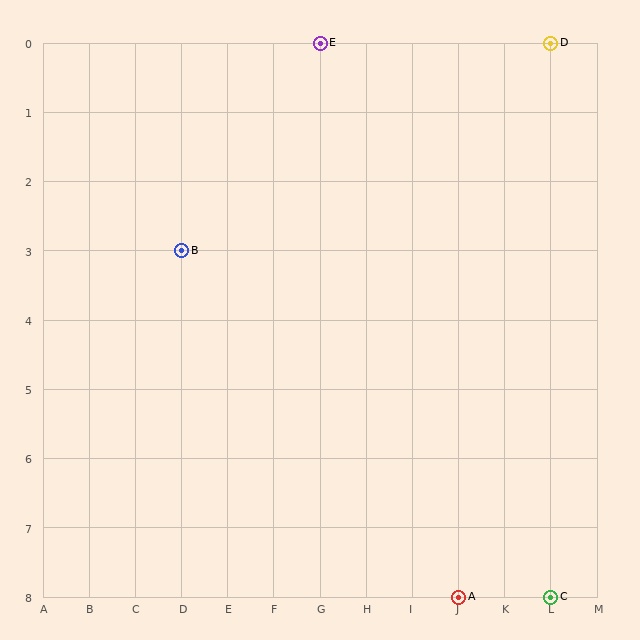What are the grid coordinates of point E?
Point E is at grid coordinates (G, 0).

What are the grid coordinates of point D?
Point D is at grid coordinates (L, 0).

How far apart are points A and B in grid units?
Points A and B are 6 columns and 5 rows apart (about 7.8 grid units diagonally).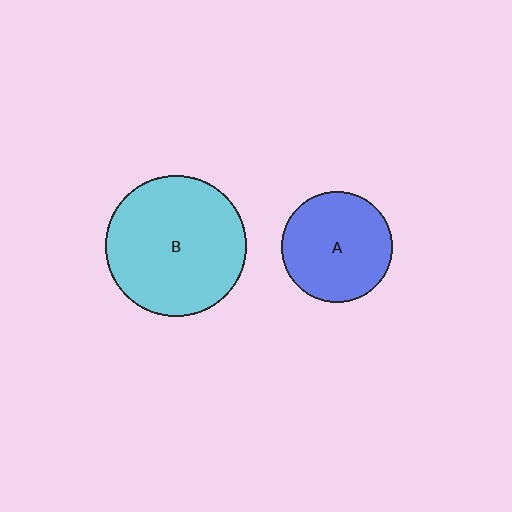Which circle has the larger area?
Circle B (cyan).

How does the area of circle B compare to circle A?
Approximately 1.6 times.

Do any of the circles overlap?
No, none of the circles overlap.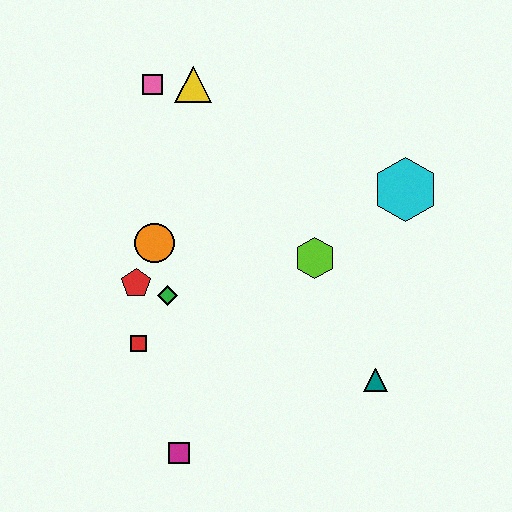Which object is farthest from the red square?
The cyan hexagon is farthest from the red square.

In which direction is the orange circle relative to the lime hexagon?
The orange circle is to the left of the lime hexagon.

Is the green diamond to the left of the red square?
No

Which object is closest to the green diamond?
The red pentagon is closest to the green diamond.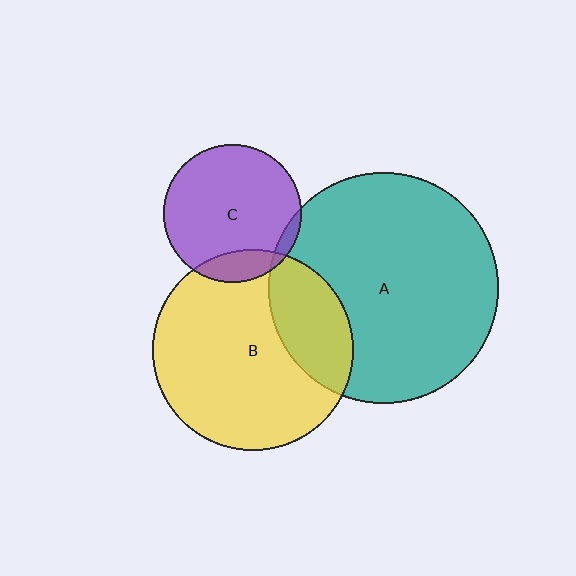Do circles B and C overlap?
Yes.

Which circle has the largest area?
Circle A (teal).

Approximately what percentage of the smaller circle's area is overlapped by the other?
Approximately 15%.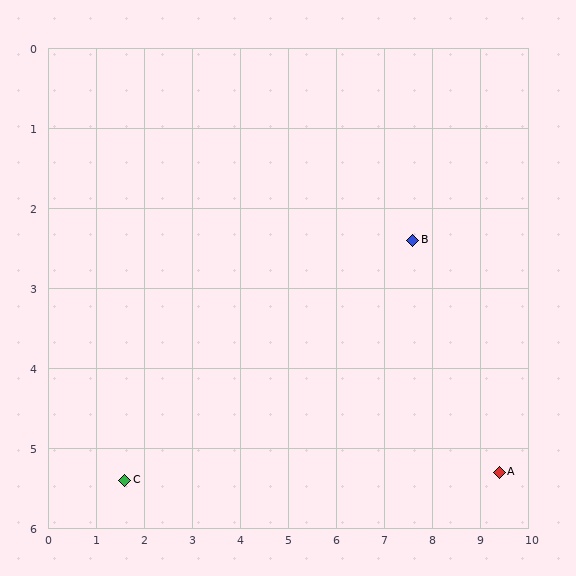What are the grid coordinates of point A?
Point A is at approximately (9.4, 5.3).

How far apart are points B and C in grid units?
Points B and C are about 6.7 grid units apart.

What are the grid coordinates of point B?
Point B is at approximately (7.6, 2.4).